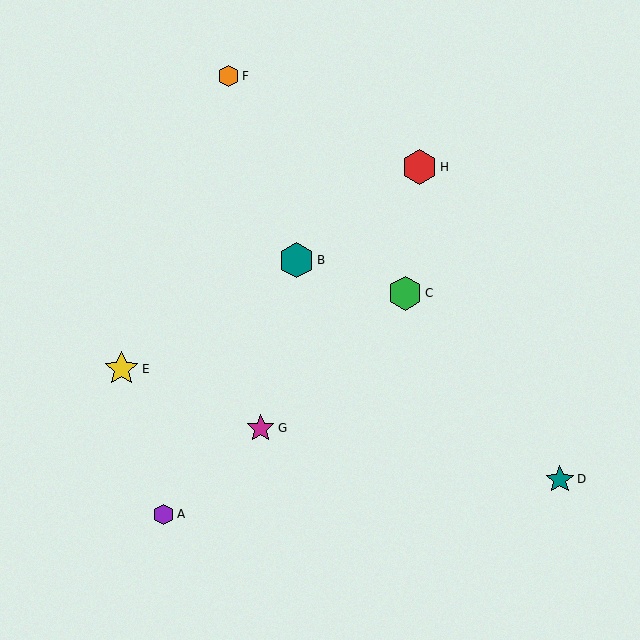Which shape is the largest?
The red hexagon (labeled H) is the largest.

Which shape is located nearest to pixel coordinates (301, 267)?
The teal hexagon (labeled B) at (296, 260) is nearest to that location.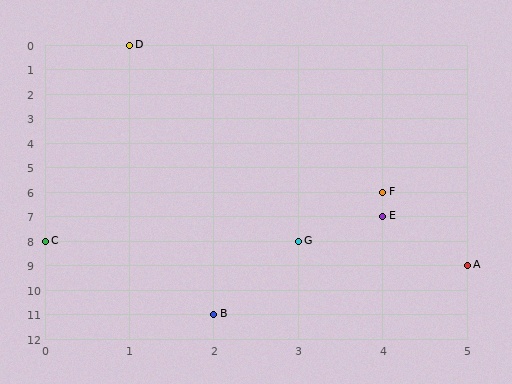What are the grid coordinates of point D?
Point D is at grid coordinates (1, 0).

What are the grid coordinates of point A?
Point A is at grid coordinates (5, 9).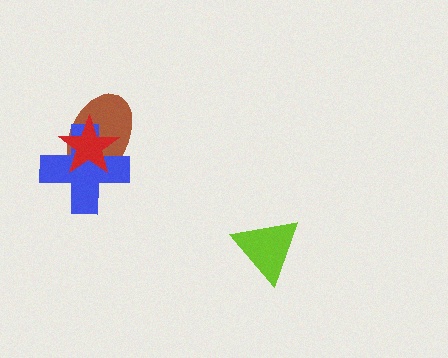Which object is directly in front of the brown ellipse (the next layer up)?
The blue cross is directly in front of the brown ellipse.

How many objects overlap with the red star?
2 objects overlap with the red star.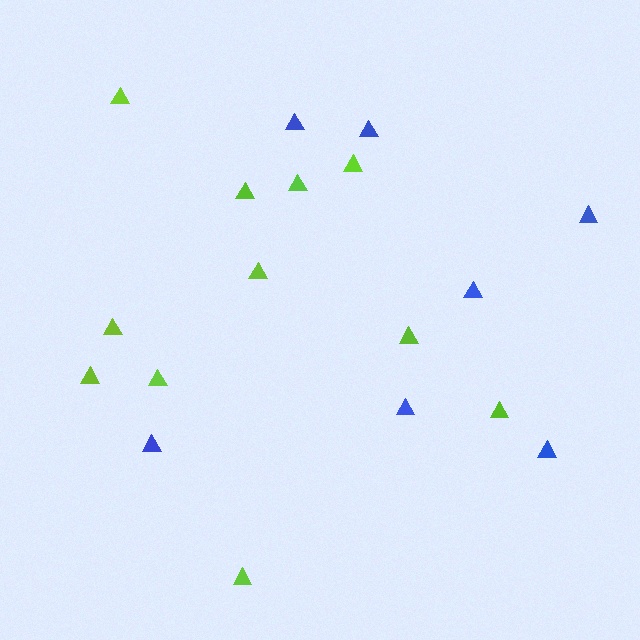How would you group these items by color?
There are 2 groups: one group of blue triangles (7) and one group of lime triangles (11).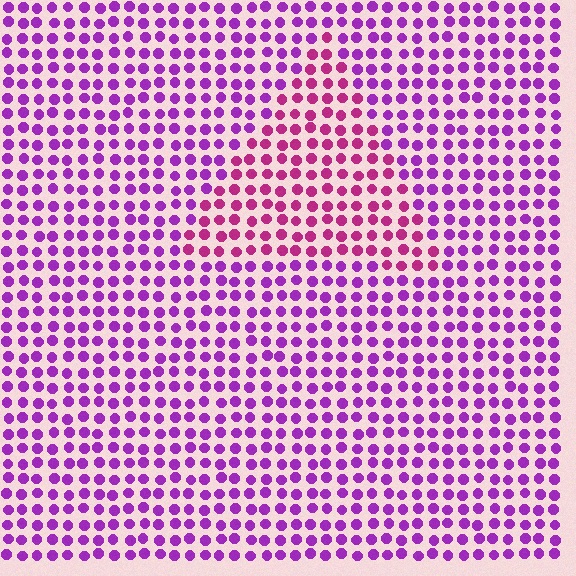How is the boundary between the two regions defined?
The boundary is defined purely by a slight shift in hue (about 34 degrees). Spacing, size, and orientation are identical on both sides.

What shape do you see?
I see a triangle.